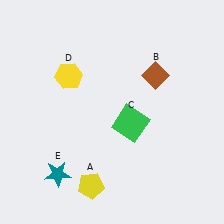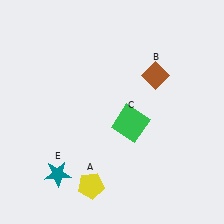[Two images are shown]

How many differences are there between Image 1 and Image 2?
There is 1 difference between the two images.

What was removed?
The yellow hexagon (D) was removed in Image 2.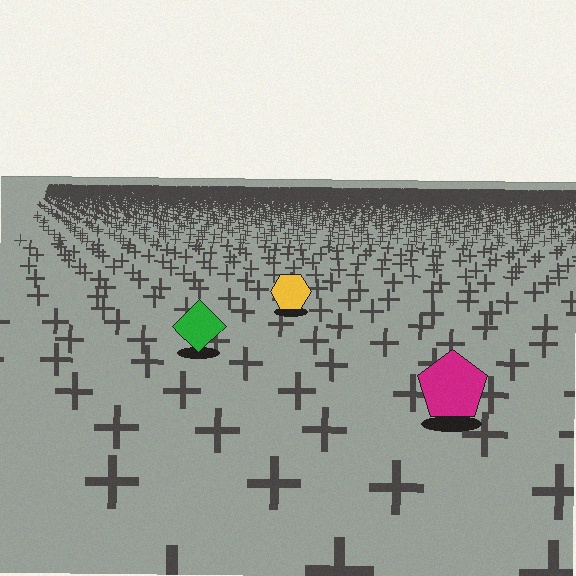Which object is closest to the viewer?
The magenta pentagon is closest. The texture marks near it are larger and more spread out.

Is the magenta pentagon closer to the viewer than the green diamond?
Yes. The magenta pentagon is closer — you can tell from the texture gradient: the ground texture is coarser near it.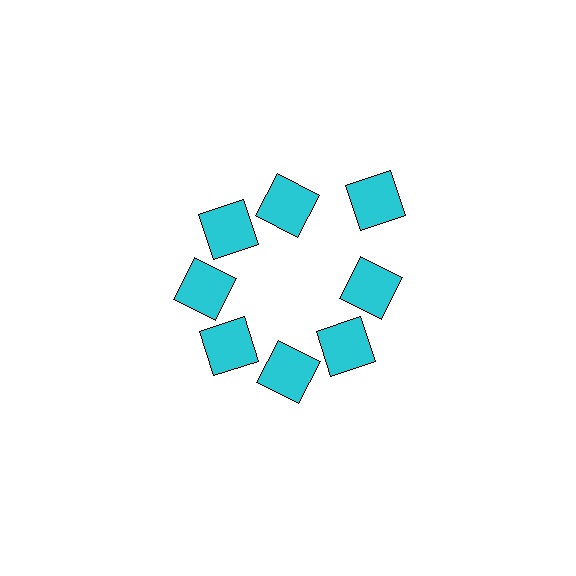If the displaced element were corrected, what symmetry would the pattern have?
It would have 8-fold rotational symmetry — the pattern would map onto itself every 45 degrees.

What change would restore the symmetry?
The symmetry would be restored by moving it inward, back onto the ring so that all 8 squares sit at equal angles and equal distance from the center.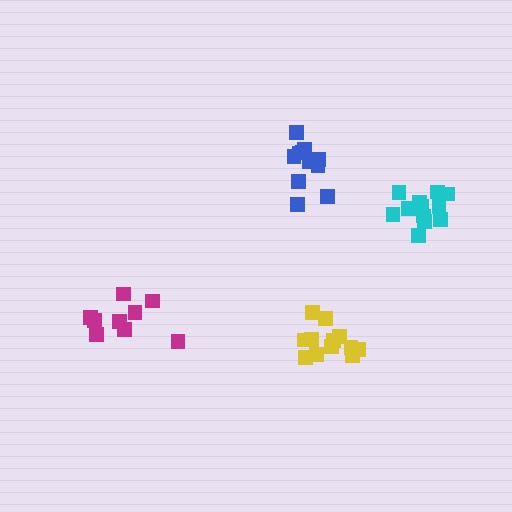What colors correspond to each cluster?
The clusters are colored: yellow, blue, magenta, cyan.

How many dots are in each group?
Group 1: 12 dots, Group 2: 11 dots, Group 3: 9 dots, Group 4: 12 dots (44 total).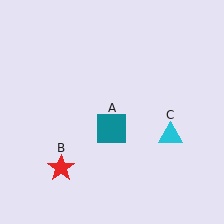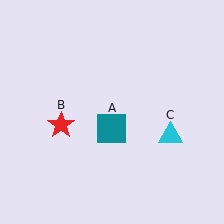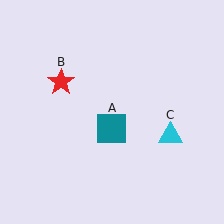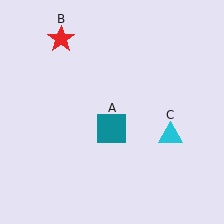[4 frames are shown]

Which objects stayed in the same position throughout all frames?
Teal square (object A) and cyan triangle (object C) remained stationary.